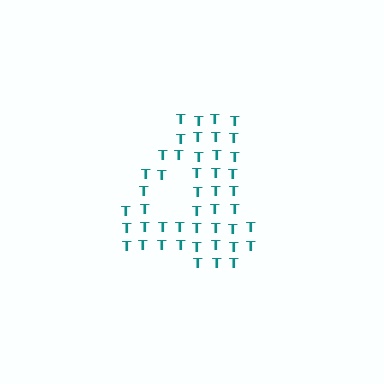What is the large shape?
The large shape is the digit 4.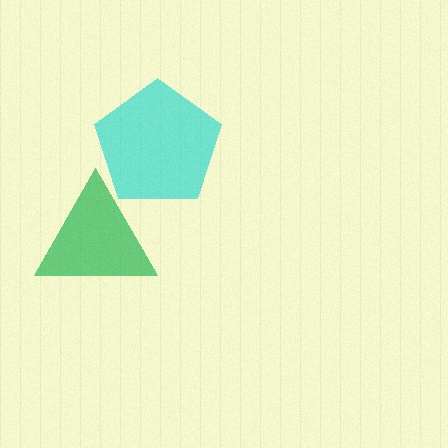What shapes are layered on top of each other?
The layered shapes are: a green triangle, a cyan pentagon.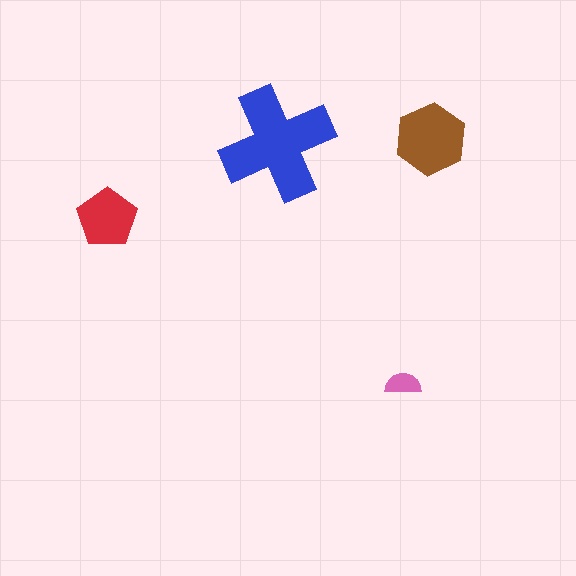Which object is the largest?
The blue cross.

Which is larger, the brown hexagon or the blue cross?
The blue cross.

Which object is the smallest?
The pink semicircle.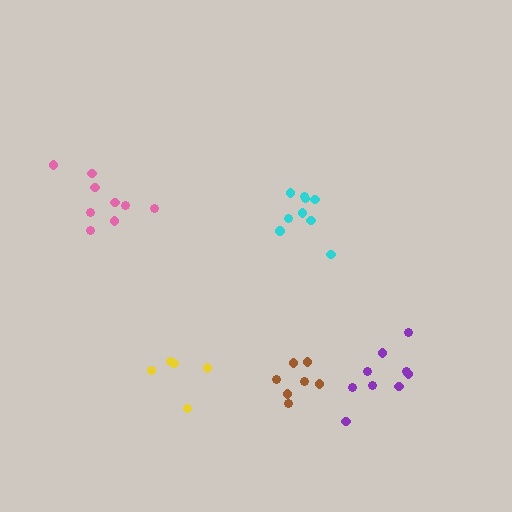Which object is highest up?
The cyan cluster is topmost.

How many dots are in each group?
Group 1: 9 dots, Group 2: 9 dots, Group 3: 9 dots, Group 4: 5 dots, Group 5: 7 dots (39 total).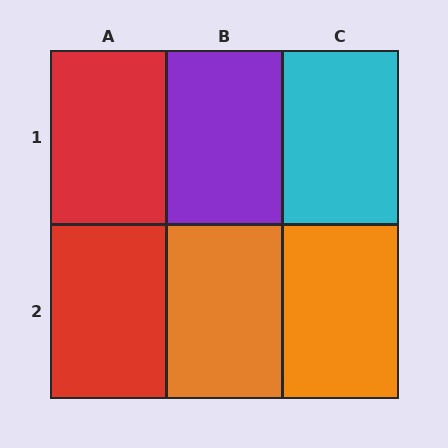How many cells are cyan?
1 cell is cyan.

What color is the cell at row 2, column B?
Orange.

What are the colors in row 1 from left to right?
Red, purple, cyan.